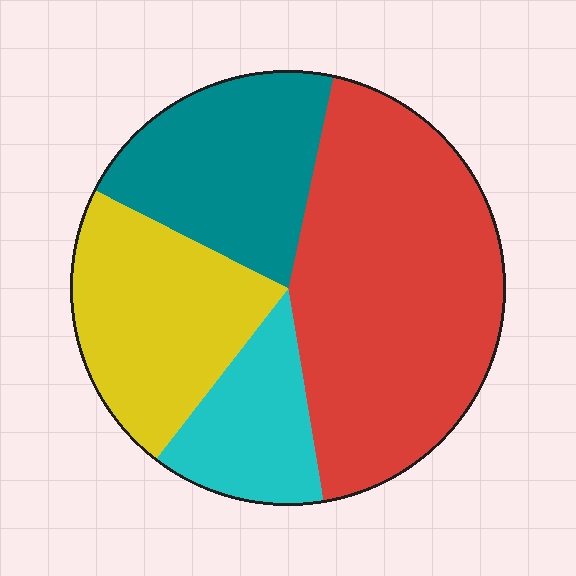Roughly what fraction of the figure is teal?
Teal covers around 20% of the figure.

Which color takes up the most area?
Red, at roughly 45%.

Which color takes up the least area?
Cyan, at roughly 15%.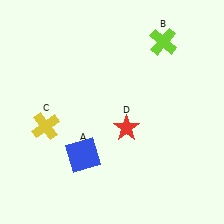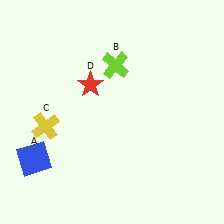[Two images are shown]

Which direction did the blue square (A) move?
The blue square (A) moved left.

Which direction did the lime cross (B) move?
The lime cross (B) moved left.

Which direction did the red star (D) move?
The red star (D) moved up.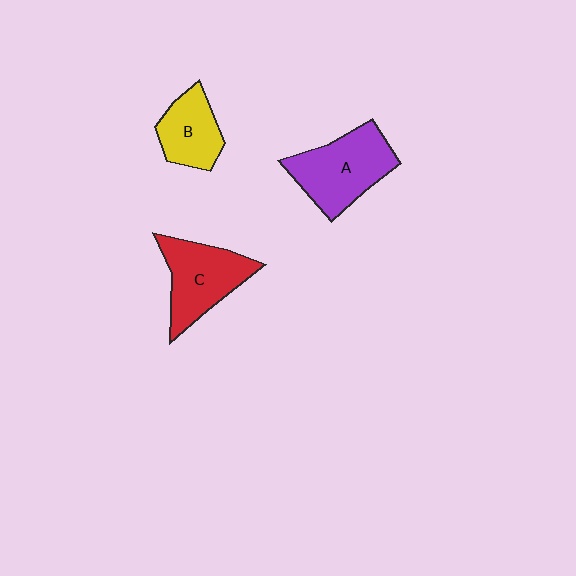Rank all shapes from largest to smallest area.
From largest to smallest: A (purple), C (red), B (yellow).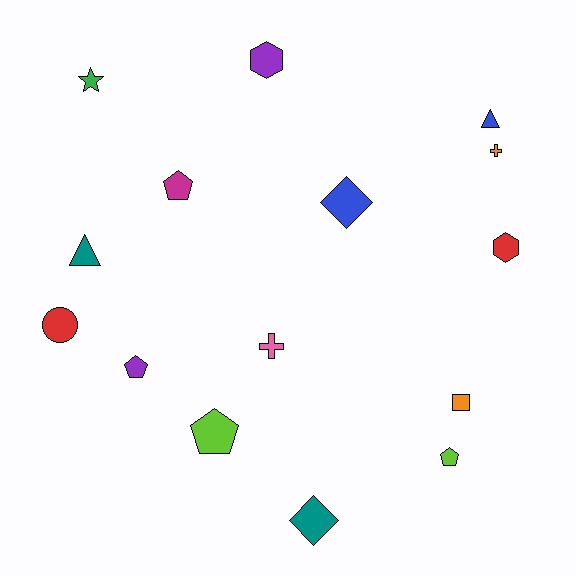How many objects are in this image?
There are 15 objects.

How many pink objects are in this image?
There is 1 pink object.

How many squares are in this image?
There is 1 square.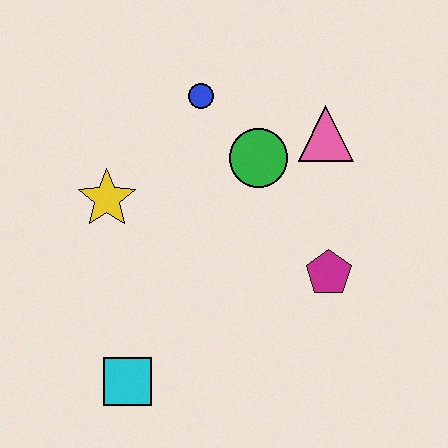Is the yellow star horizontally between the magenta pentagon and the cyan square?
No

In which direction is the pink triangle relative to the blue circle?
The pink triangle is to the right of the blue circle.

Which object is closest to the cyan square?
The yellow star is closest to the cyan square.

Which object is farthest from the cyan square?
The pink triangle is farthest from the cyan square.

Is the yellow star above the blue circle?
No